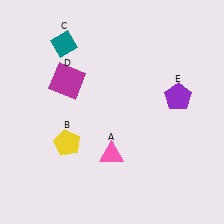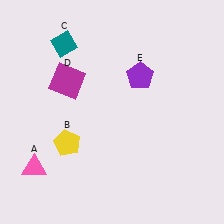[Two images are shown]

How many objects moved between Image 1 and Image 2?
2 objects moved between the two images.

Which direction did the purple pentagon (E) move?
The purple pentagon (E) moved left.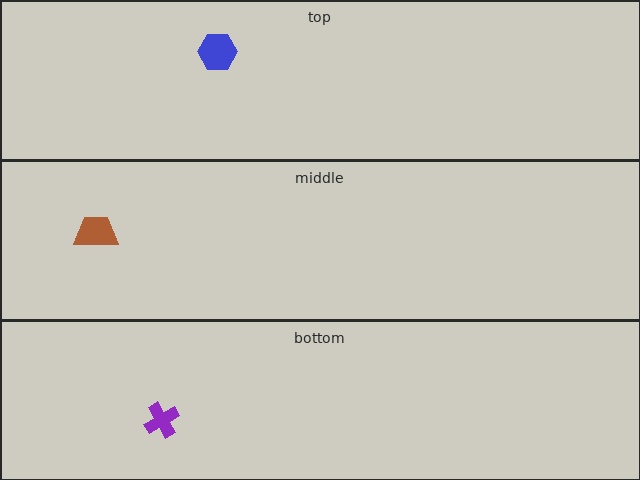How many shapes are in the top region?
1.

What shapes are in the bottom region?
The purple cross.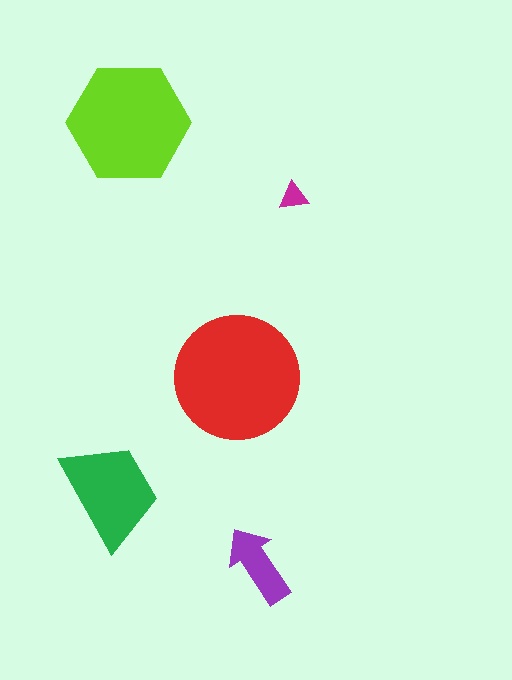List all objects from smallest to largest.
The magenta triangle, the purple arrow, the green trapezoid, the lime hexagon, the red circle.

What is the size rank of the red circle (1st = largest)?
1st.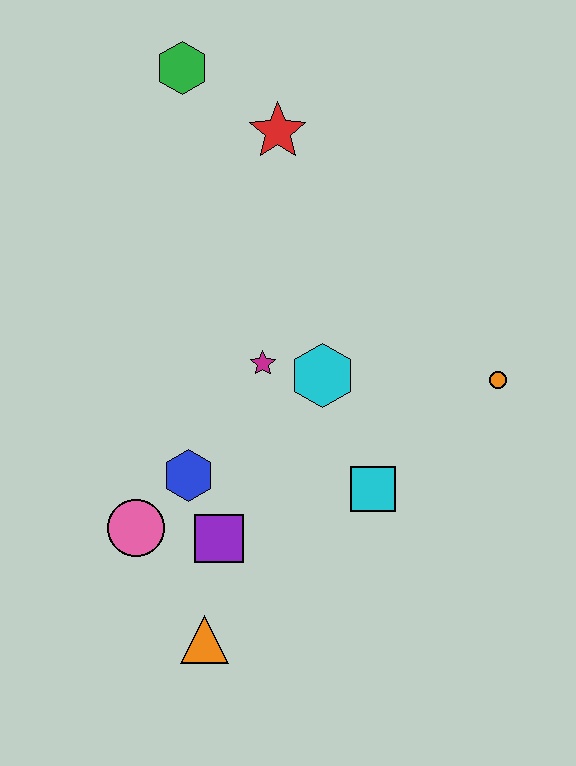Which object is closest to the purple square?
The blue hexagon is closest to the purple square.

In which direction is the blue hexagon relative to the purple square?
The blue hexagon is above the purple square.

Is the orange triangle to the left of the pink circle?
No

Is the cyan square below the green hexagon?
Yes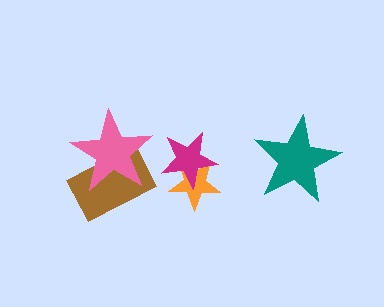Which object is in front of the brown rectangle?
The pink star is in front of the brown rectangle.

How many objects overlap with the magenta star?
1 object overlaps with the magenta star.